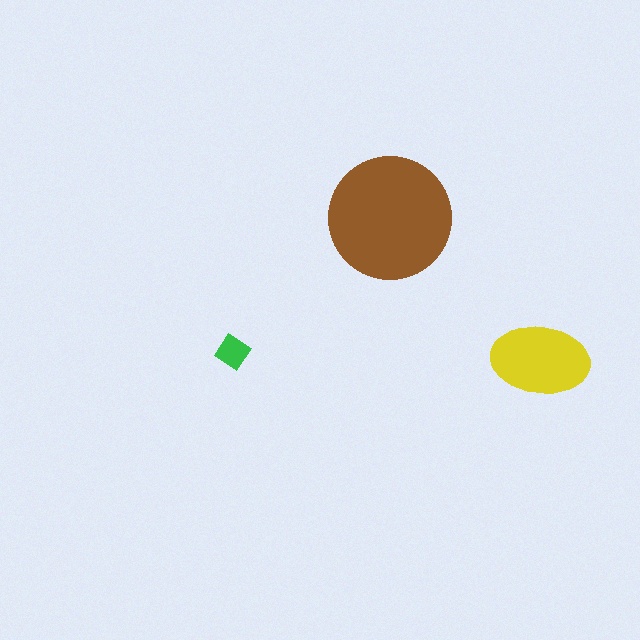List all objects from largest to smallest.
The brown circle, the yellow ellipse, the green diamond.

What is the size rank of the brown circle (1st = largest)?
1st.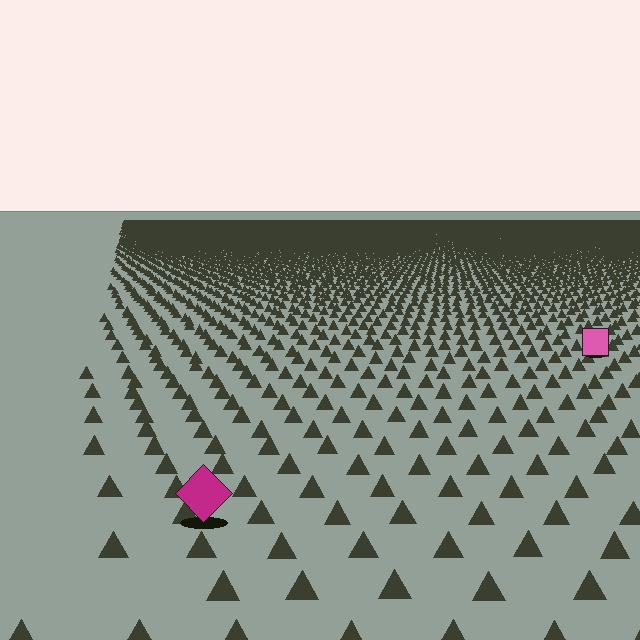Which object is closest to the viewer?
The magenta diamond is closest. The texture marks near it are larger and more spread out.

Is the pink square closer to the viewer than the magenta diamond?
No. The magenta diamond is closer — you can tell from the texture gradient: the ground texture is coarser near it.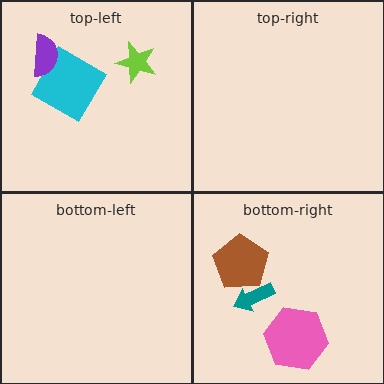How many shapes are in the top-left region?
3.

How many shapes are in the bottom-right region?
3.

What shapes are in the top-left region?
The lime star, the cyan diamond, the purple semicircle.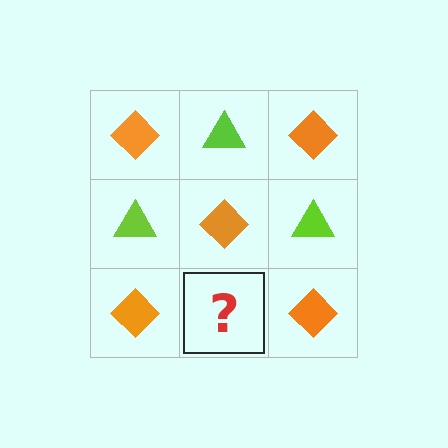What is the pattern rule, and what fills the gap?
The rule is that it alternates orange diamond and lime triangle in a checkerboard pattern. The gap should be filled with a lime triangle.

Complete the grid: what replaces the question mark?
The question mark should be replaced with a lime triangle.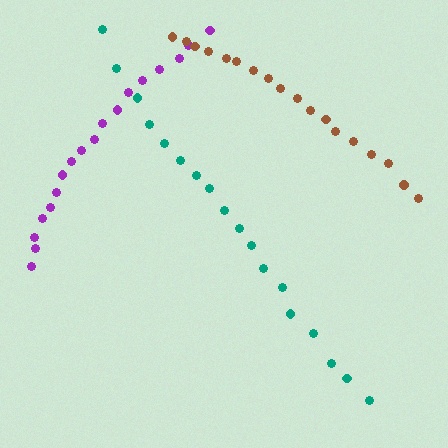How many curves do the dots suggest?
There are 3 distinct paths.